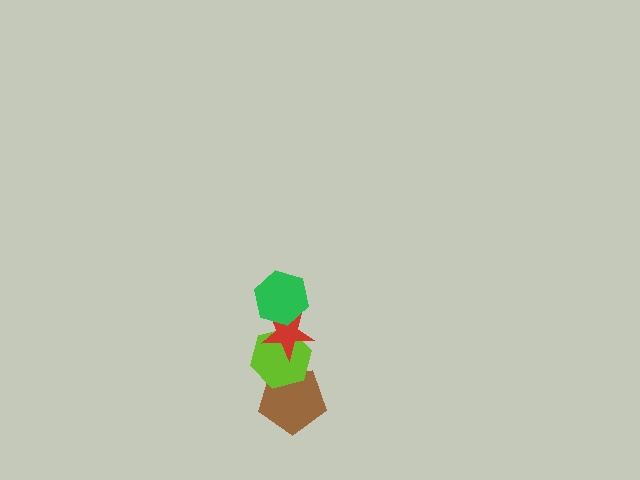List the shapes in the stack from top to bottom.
From top to bottom: the green hexagon, the red star, the lime hexagon, the brown pentagon.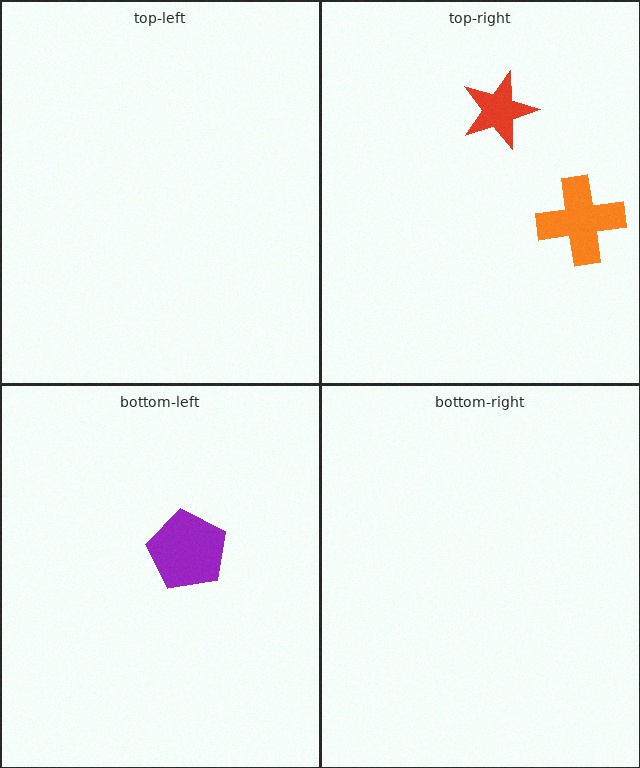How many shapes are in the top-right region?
2.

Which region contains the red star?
The top-right region.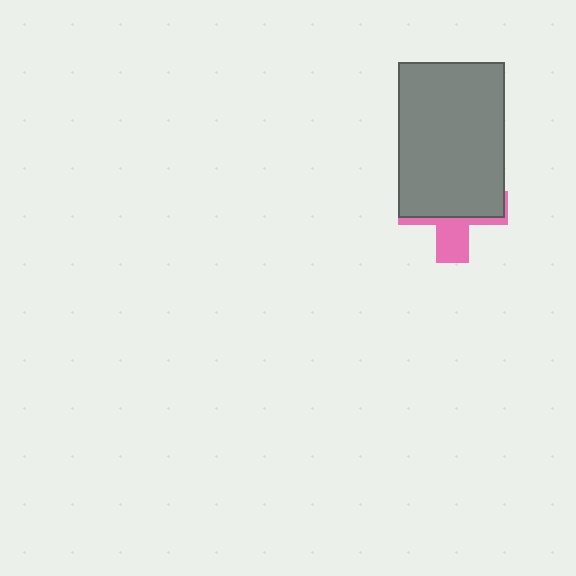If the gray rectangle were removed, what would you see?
You would see the complete pink cross.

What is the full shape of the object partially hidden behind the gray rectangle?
The partially hidden object is a pink cross.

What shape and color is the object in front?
The object in front is a gray rectangle.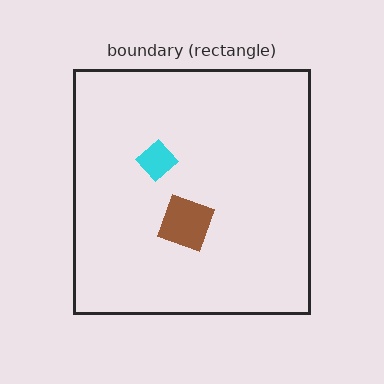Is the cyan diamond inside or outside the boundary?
Inside.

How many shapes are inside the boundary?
2 inside, 0 outside.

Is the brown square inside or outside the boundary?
Inside.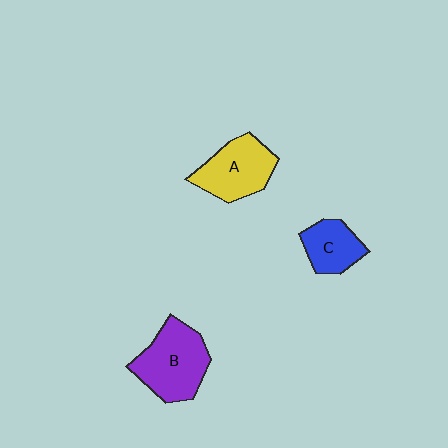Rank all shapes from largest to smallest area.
From largest to smallest: B (purple), A (yellow), C (blue).